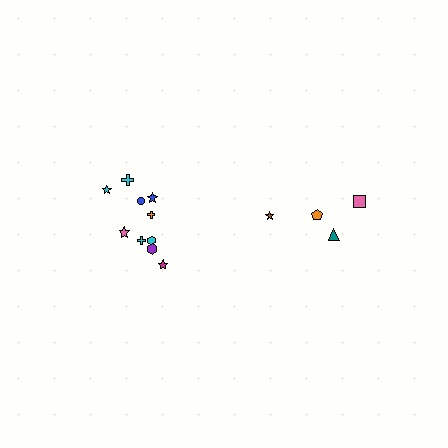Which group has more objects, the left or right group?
The left group.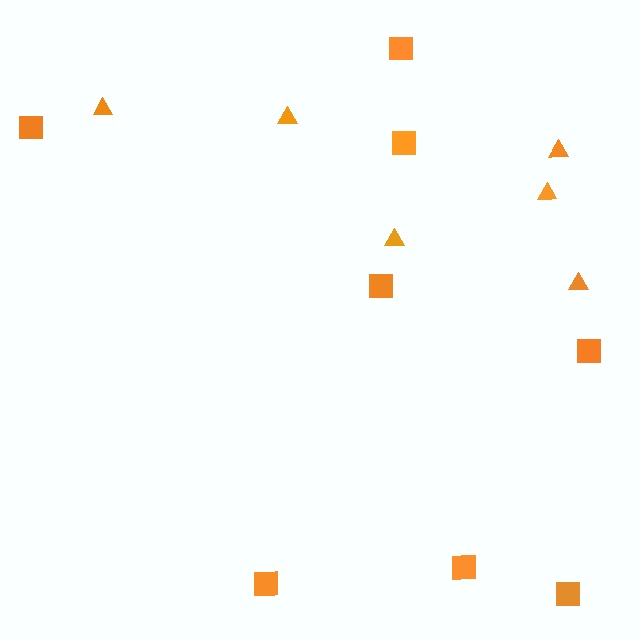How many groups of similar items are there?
There are 2 groups: one group of squares (8) and one group of triangles (6).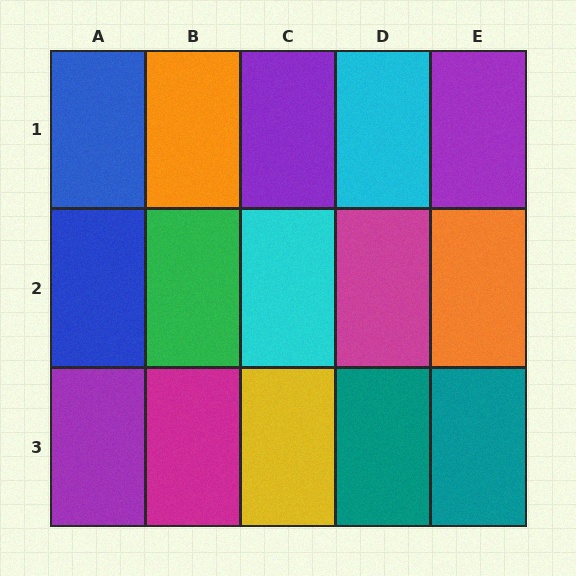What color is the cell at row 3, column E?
Teal.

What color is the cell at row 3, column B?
Magenta.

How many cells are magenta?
2 cells are magenta.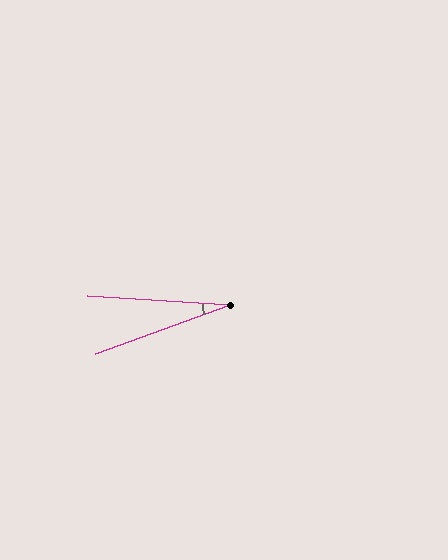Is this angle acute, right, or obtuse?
It is acute.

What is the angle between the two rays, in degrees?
Approximately 24 degrees.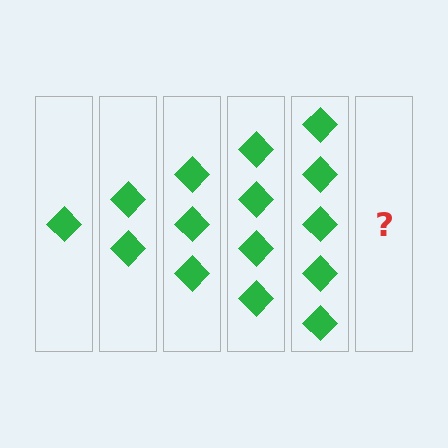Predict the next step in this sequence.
The next step is 6 diamonds.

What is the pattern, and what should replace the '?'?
The pattern is that each step adds one more diamond. The '?' should be 6 diamonds.